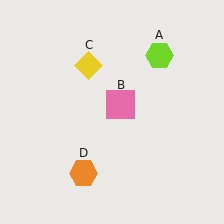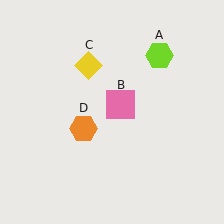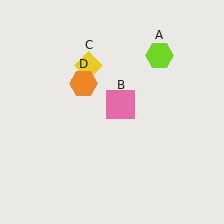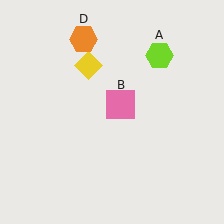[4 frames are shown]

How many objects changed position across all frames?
1 object changed position: orange hexagon (object D).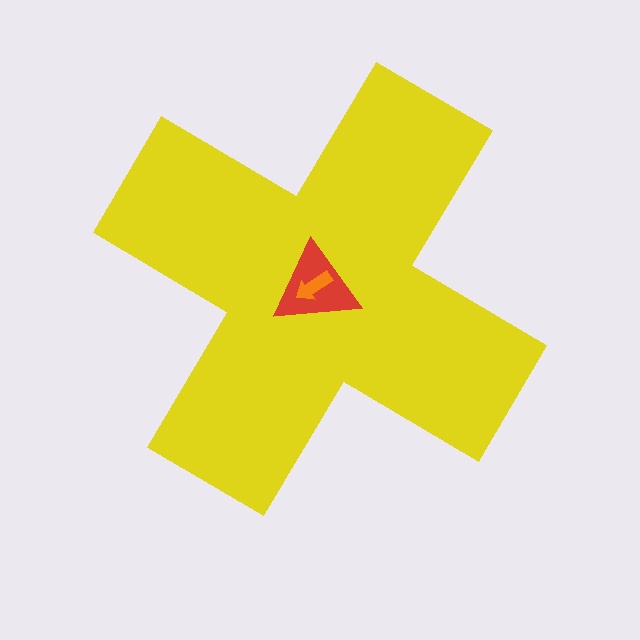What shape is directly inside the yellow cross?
The red triangle.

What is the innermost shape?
The orange arrow.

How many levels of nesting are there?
3.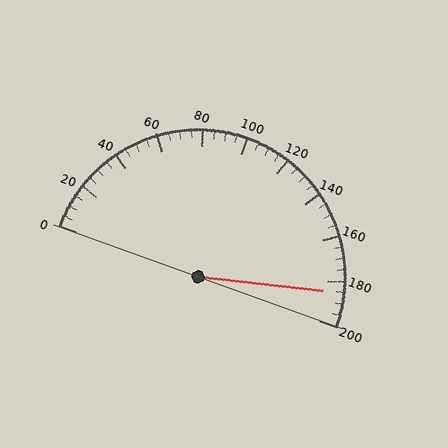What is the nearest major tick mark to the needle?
The nearest major tick mark is 180.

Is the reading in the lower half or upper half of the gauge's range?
The reading is in the upper half of the range (0 to 200).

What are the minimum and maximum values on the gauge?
The gauge ranges from 0 to 200.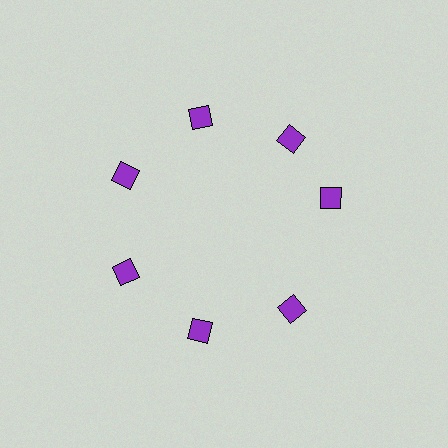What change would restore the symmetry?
The symmetry would be restored by rotating it back into even spacing with its neighbors so that all 7 diamonds sit at equal angles and equal distance from the center.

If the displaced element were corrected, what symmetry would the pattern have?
It would have 7-fold rotational symmetry — the pattern would map onto itself every 51 degrees.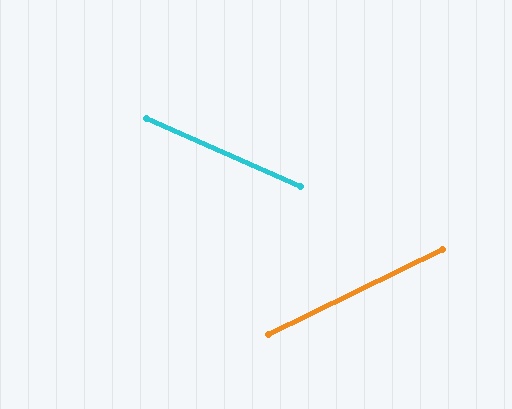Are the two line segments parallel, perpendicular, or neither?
Neither parallel nor perpendicular — they differ by about 50°.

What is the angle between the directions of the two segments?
Approximately 50 degrees.